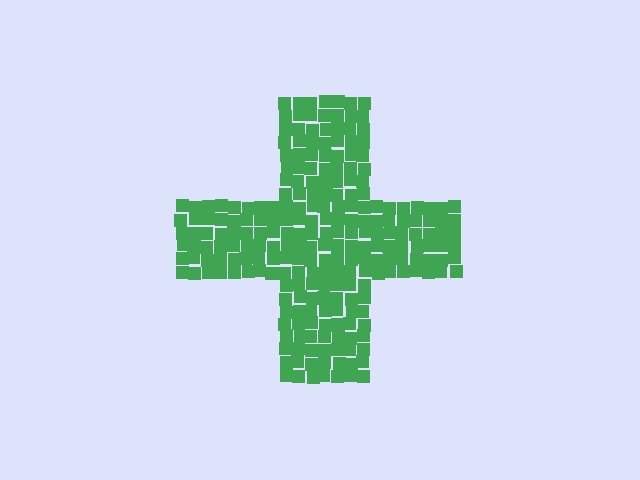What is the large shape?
The large shape is a cross.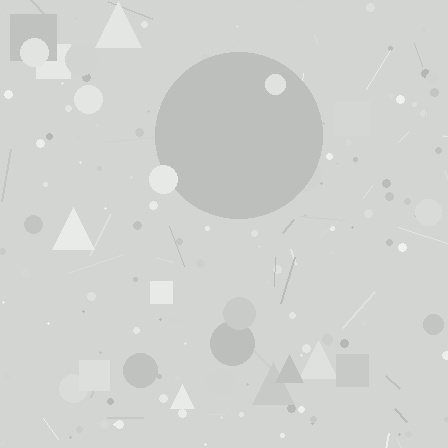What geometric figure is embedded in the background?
A circle is embedded in the background.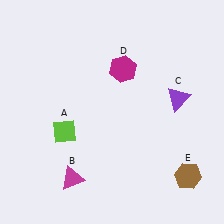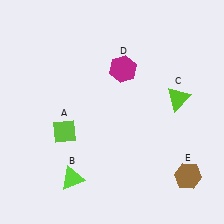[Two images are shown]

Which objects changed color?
B changed from magenta to lime. C changed from purple to lime.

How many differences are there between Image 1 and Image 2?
There are 2 differences between the two images.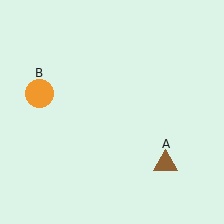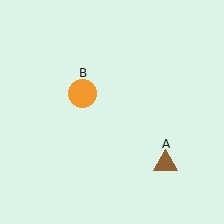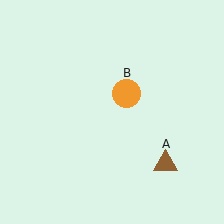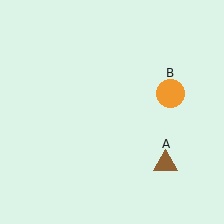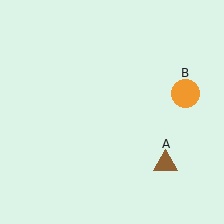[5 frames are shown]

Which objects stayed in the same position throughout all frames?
Brown triangle (object A) remained stationary.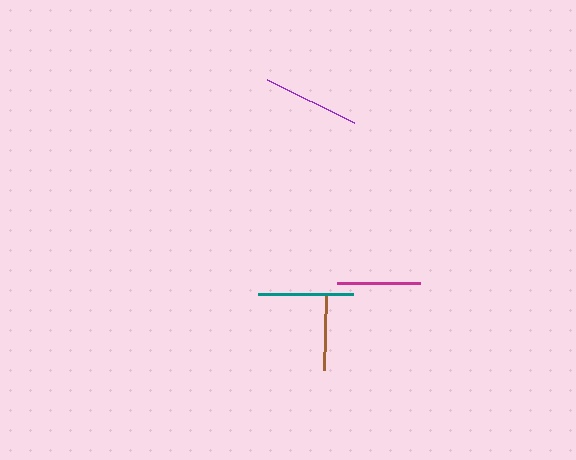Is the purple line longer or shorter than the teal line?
The purple line is longer than the teal line.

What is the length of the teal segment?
The teal segment is approximately 96 pixels long.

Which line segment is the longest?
The purple line is the longest at approximately 97 pixels.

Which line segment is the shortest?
The brown line is the shortest at approximately 75 pixels.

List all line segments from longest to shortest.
From longest to shortest: purple, teal, magenta, brown.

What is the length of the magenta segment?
The magenta segment is approximately 83 pixels long.